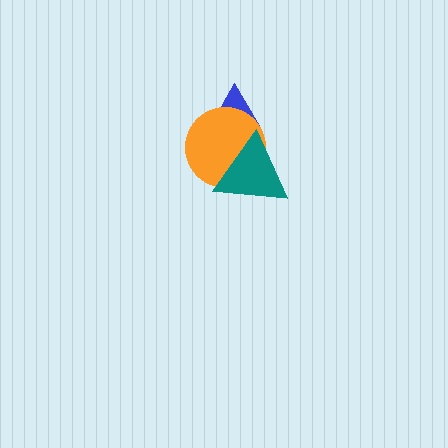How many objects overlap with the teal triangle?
2 objects overlap with the teal triangle.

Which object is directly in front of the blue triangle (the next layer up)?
The orange circle is directly in front of the blue triangle.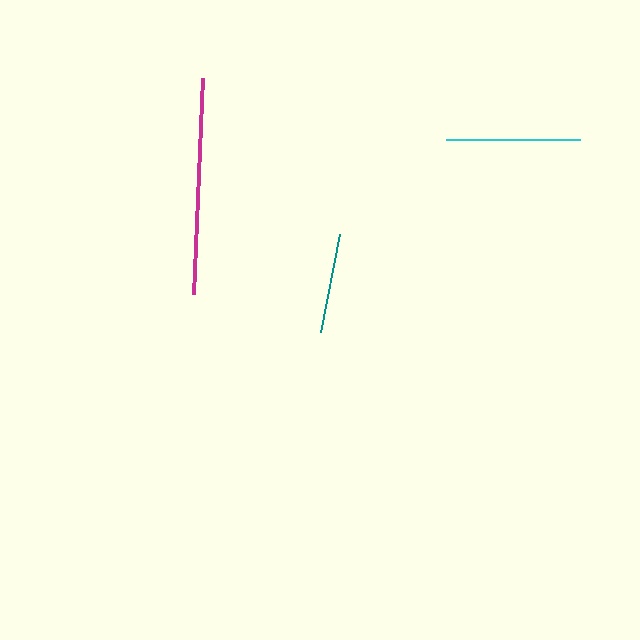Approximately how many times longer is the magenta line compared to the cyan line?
The magenta line is approximately 1.6 times the length of the cyan line.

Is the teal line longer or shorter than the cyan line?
The cyan line is longer than the teal line.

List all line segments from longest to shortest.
From longest to shortest: magenta, cyan, teal.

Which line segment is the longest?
The magenta line is the longest at approximately 216 pixels.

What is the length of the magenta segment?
The magenta segment is approximately 216 pixels long.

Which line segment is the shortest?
The teal line is the shortest at approximately 100 pixels.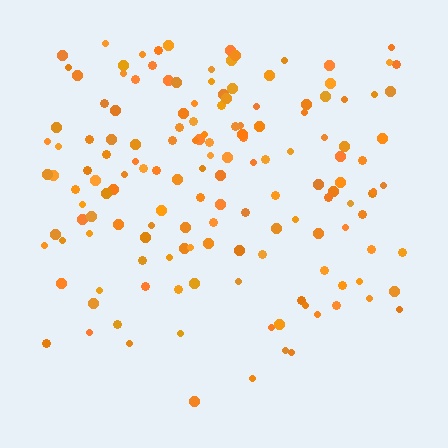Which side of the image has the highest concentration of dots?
The top.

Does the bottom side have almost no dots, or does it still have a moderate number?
Still a moderate number, just noticeably fewer than the top.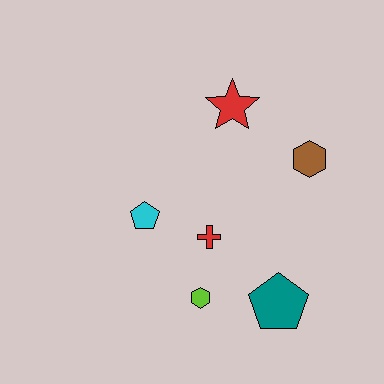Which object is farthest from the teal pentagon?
The red star is farthest from the teal pentagon.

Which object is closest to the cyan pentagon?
The red cross is closest to the cyan pentagon.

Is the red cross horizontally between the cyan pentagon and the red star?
Yes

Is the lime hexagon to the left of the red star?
Yes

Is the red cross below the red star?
Yes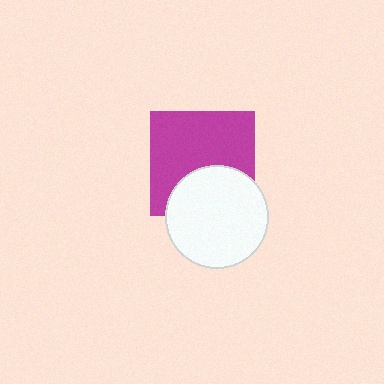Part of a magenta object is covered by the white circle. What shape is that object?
It is a square.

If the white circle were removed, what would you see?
You would see the complete magenta square.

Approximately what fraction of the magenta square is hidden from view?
Roughly 34% of the magenta square is hidden behind the white circle.